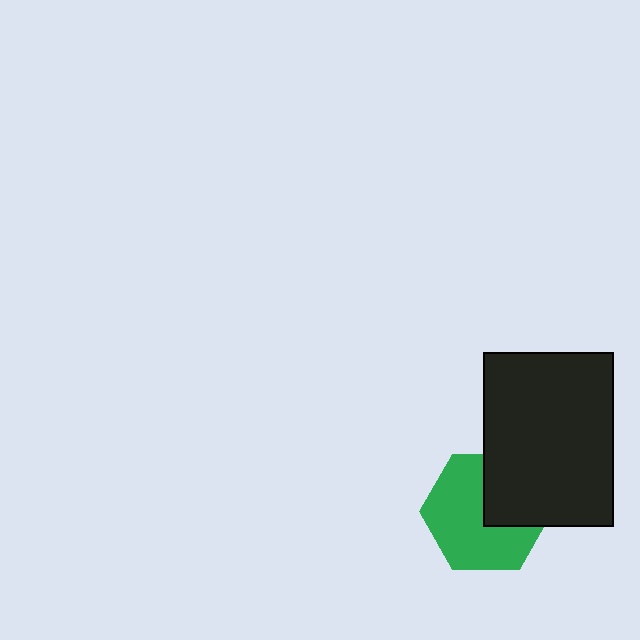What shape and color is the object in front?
The object in front is a black rectangle.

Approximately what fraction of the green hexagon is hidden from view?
Roughly 35% of the green hexagon is hidden behind the black rectangle.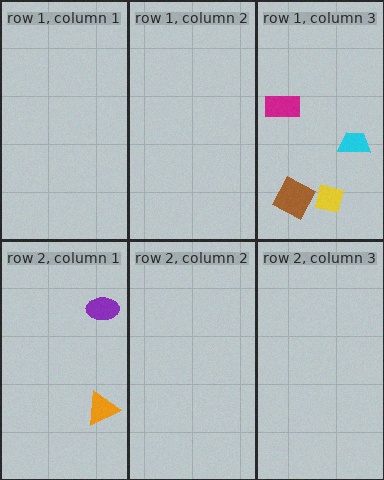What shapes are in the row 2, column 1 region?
The orange triangle, the purple ellipse.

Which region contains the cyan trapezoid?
The row 1, column 3 region.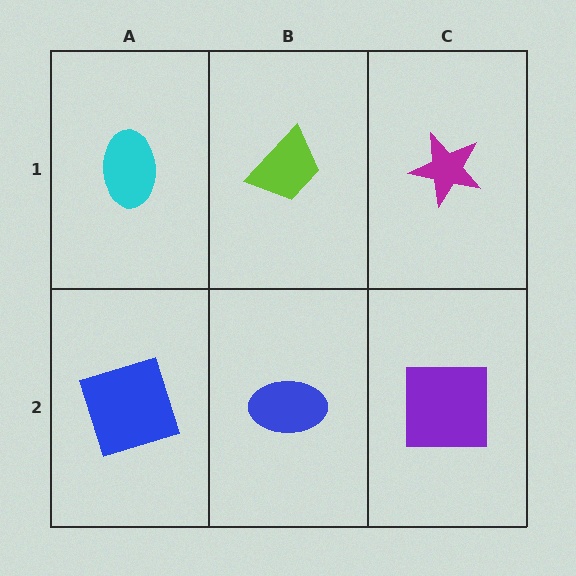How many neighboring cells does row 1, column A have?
2.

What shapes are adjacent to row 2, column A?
A cyan ellipse (row 1, column A), a blue ellipse (row 2, column B).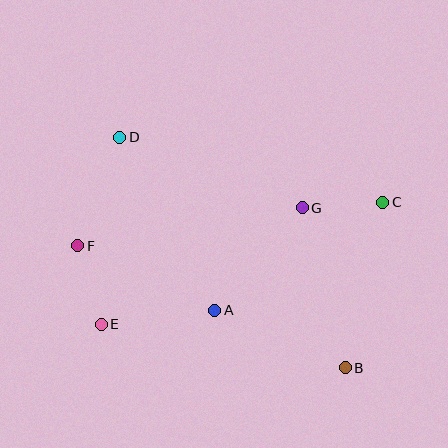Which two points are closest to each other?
Points C and G are closest to each other.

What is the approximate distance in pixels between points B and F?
The distance between B and F is approximately 294 pixels.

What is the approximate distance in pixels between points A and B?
The distance between A and B is approximately 143 pixels.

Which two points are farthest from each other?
Points B and D are farthest from each other.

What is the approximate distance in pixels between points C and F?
The distance between C and F is approximately 308 pixels.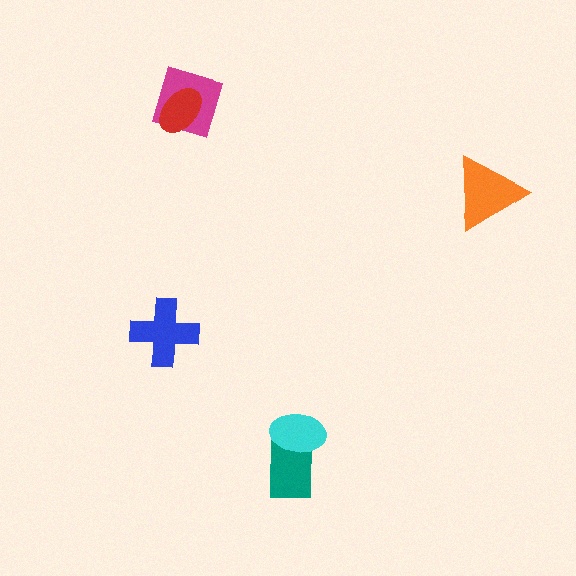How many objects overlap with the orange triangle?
0 objects overlap with the orange triangle.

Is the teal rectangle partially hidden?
Yes, it is partially covered by another shape.